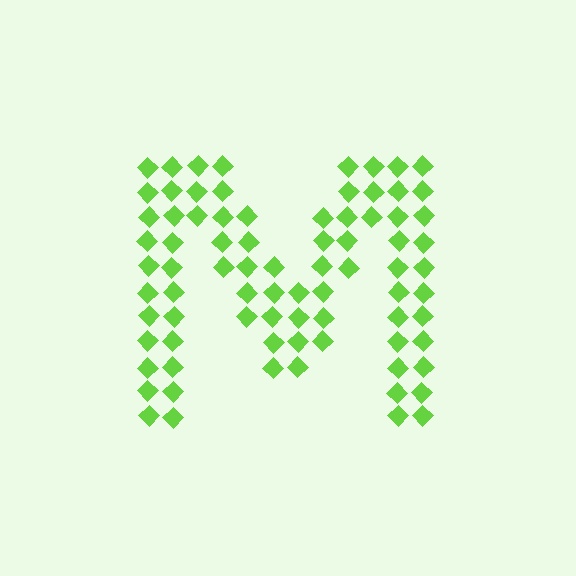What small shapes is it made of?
It is made of small diamonds.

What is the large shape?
The large shape is the letter M.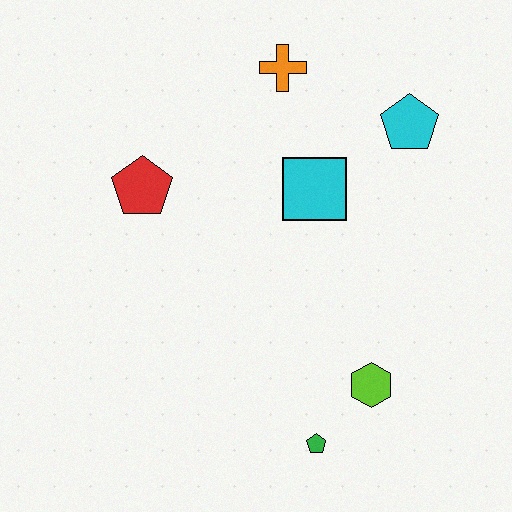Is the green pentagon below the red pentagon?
Yes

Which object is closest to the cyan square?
The cyan pentagon is closest to the cyan square.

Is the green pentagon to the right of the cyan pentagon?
No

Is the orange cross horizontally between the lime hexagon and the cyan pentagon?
No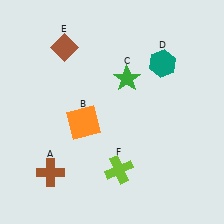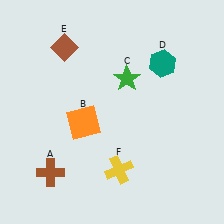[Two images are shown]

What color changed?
The cross (F) changed from lime in Image 1 to yellow in Image 2.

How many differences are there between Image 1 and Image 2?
There is 1 difference between the two images.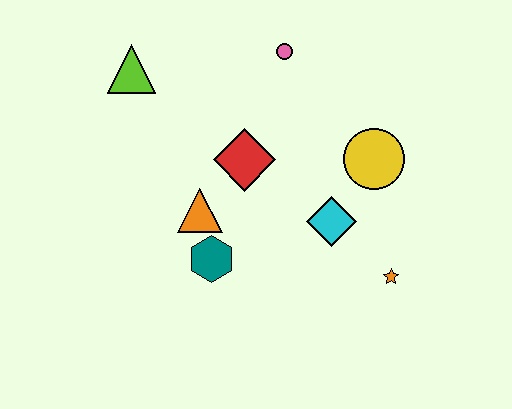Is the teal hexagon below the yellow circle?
Yes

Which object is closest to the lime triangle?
The red diamond is closest to the lime triangle.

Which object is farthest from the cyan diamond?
The lime triangle is farthest from the cyan diamond.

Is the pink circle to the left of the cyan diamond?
Yes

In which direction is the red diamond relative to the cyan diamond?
The red diamond is to the left of the cyan diamond.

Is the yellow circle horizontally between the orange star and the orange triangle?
Yes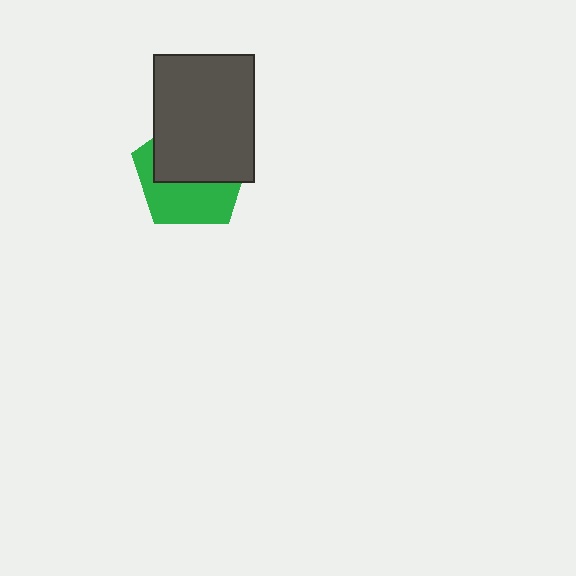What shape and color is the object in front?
The object in front is a dark gray rectangle.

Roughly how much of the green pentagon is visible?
A small part of it is visible (roughly 45%).